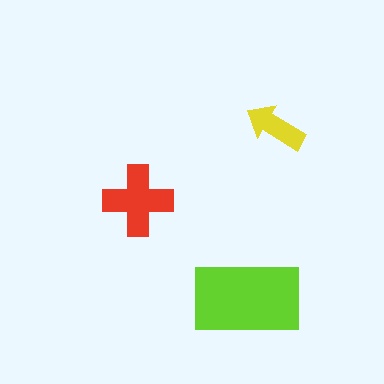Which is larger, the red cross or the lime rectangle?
The lime rectangle.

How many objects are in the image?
There are 3 objects in the image.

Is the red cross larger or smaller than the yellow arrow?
Larger.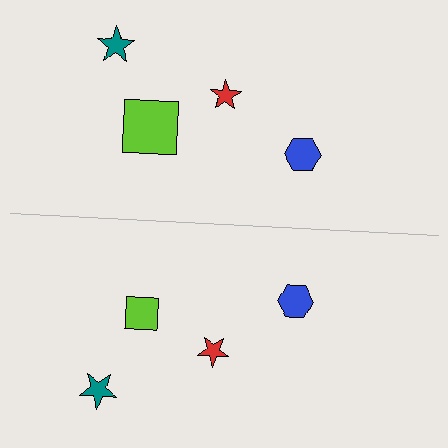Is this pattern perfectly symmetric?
No, the pattern is not perfectly symmetric. The lime square on the bottom side has a different size than its mirror counterpart.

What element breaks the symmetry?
The lime square on the bottom side has a different size than its mirror counterpart.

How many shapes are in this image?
There are 8 shapes in this image.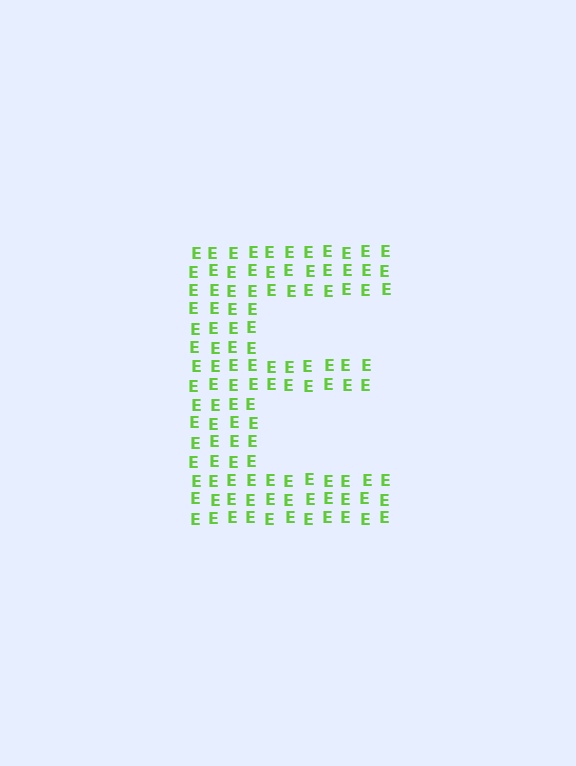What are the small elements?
The small elements are letter E's.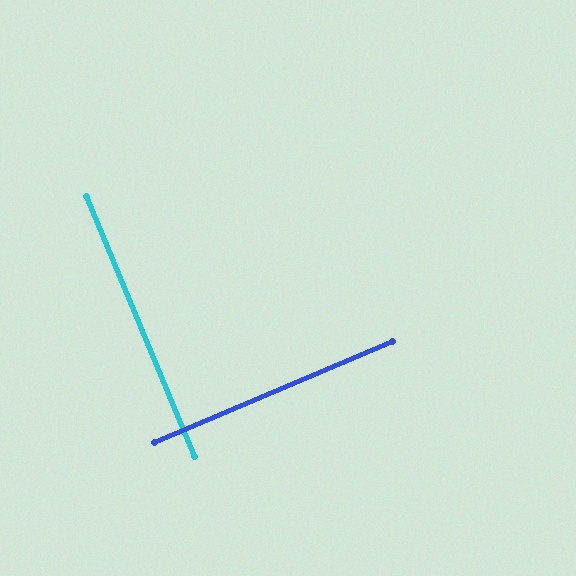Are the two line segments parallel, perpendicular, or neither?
Perpendicular — they meet at approximately 90°.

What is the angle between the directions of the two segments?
Approximately 90 degrees.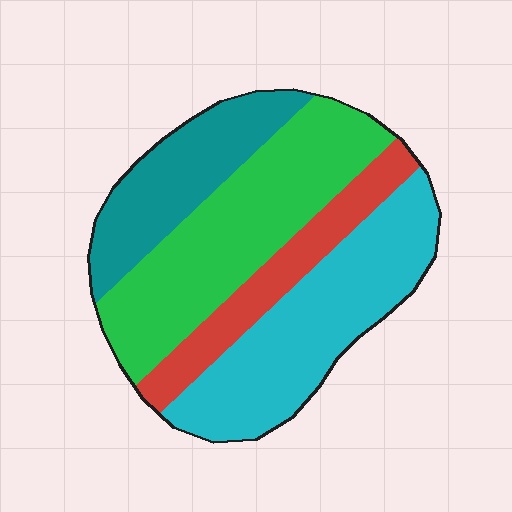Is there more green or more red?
Green.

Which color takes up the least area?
Red, at roughly 15%.